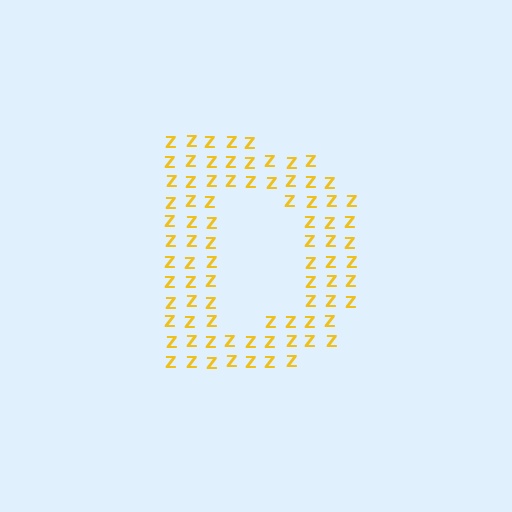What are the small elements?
The small elements are letter Z's.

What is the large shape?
The large shape is the letter D.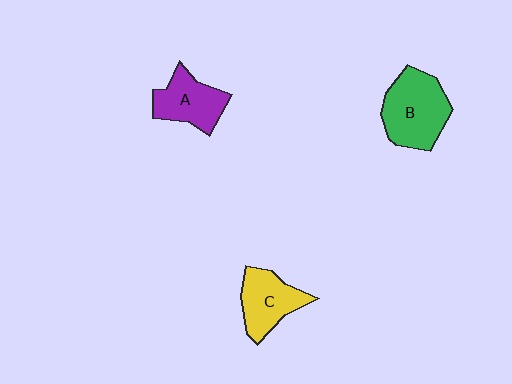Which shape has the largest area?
Shape B (green).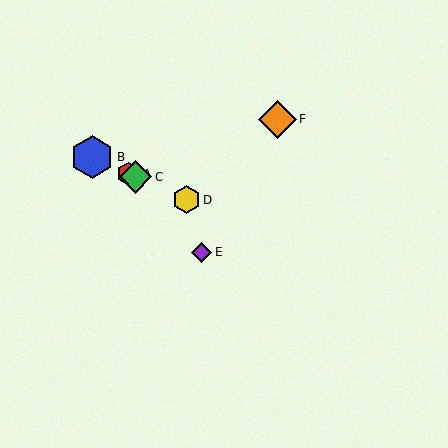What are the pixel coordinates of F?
Object F is at (277, 119).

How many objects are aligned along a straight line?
4 objects (A, B, C, D) are aligned along a straight line.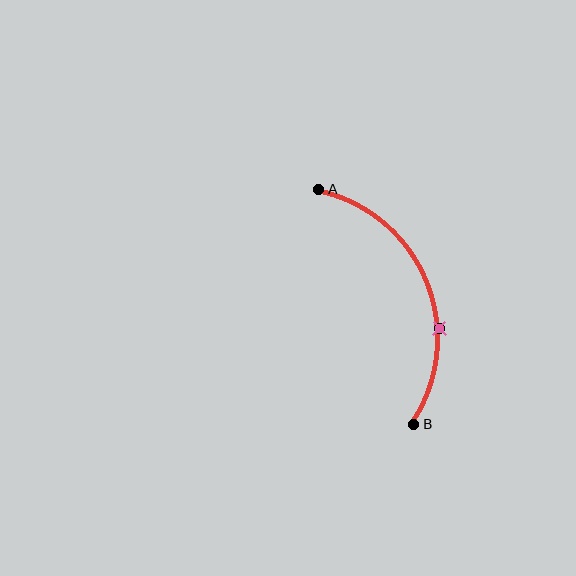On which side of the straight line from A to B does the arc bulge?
The arc bulges to the right of the straight line connecting A and B.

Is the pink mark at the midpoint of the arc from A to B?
No. The pink mark lies on the arc but is closer to endpoint B. The arc midpoint would be at the point on the curve equidistant along the arc from both A and B.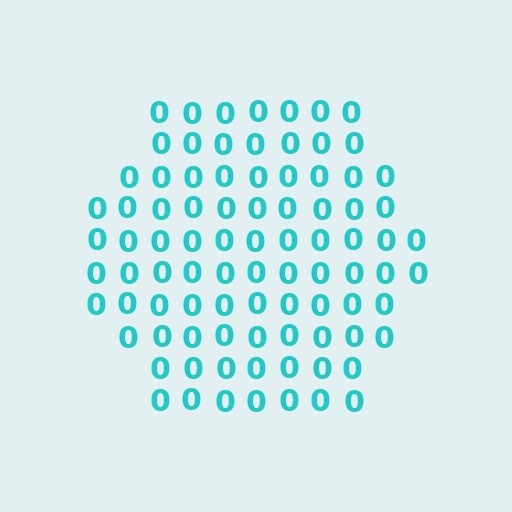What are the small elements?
The small elements are digit 0's.